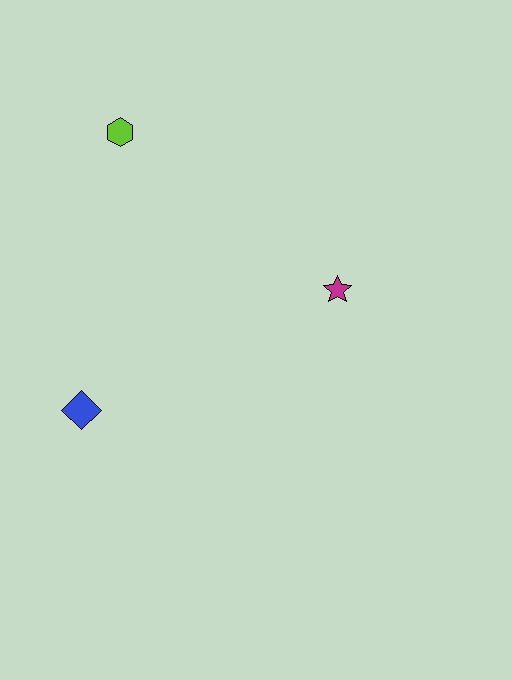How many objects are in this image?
There are 3 objects.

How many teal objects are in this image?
There are no teal objects.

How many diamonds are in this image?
There is 1 diamond.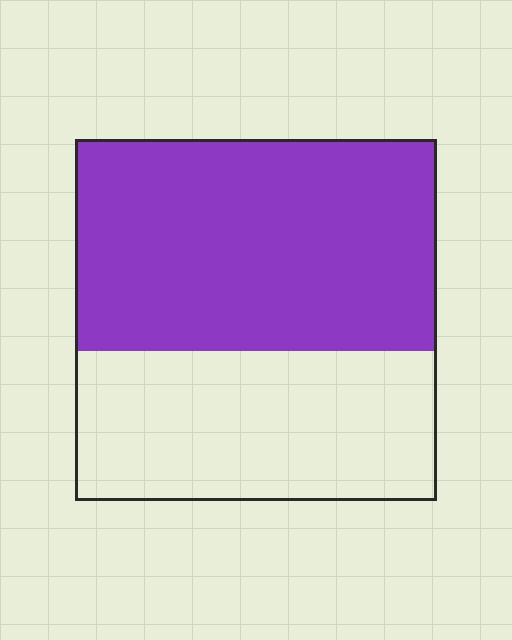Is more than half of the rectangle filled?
Yes.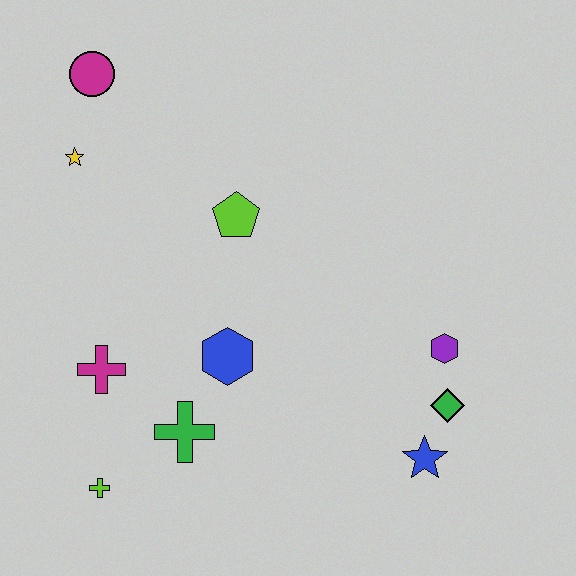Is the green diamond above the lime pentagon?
No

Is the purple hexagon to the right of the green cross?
Yes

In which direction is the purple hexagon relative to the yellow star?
The purple hexagon is to the right of the yellow star.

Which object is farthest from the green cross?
The magenta circle is farthest from the green cross.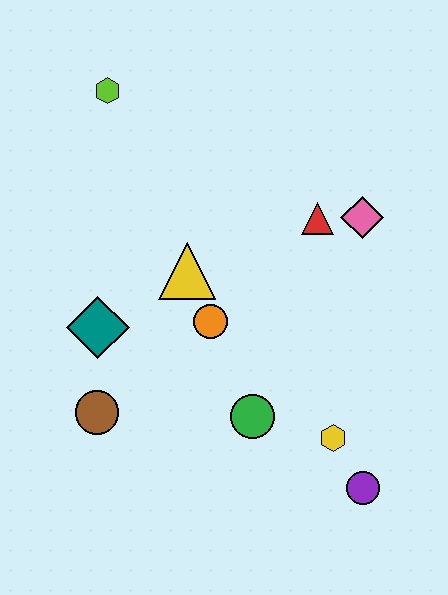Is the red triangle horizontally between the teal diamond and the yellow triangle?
No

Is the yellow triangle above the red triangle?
No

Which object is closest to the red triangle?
The pink diamond is closest to the red triangle.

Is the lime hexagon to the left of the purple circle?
Yes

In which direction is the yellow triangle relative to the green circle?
The yellow triangle is above the green circle.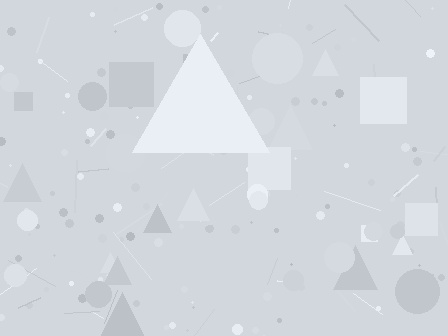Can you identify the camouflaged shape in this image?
The camouflaged shape is a triangle.